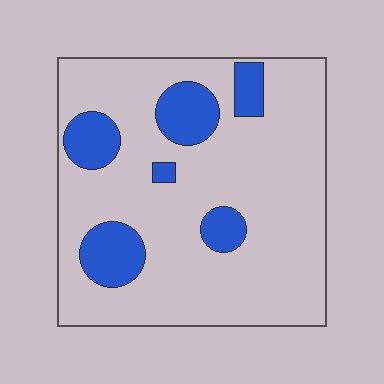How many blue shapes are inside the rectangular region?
6.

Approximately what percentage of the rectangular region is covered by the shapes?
Approximately 20%.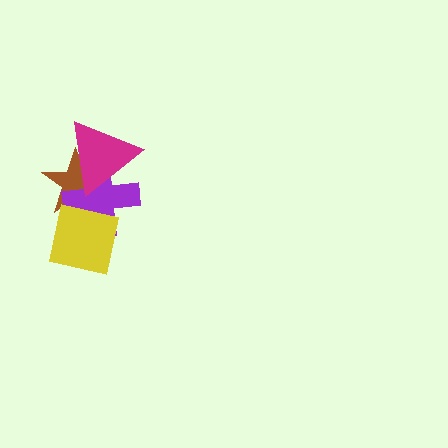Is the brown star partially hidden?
Yes, it is partially covered by another shape.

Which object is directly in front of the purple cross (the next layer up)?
The magenta triangle is directly in front of the purple cross.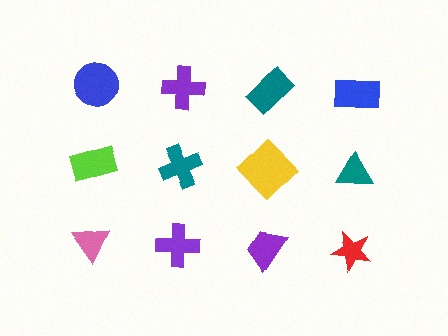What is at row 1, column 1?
A blue circle.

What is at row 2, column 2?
A teal cross.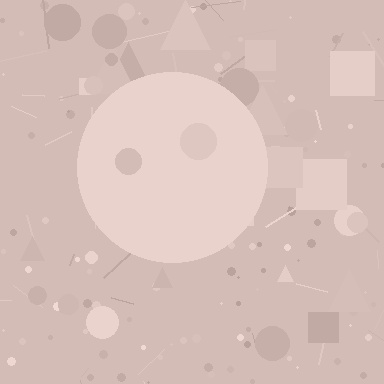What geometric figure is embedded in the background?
A circle is embedded in the background.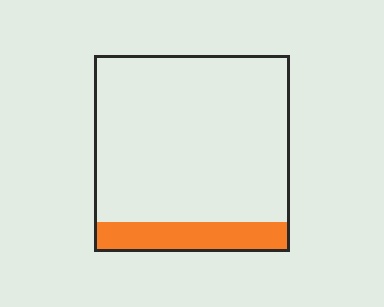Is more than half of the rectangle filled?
No.